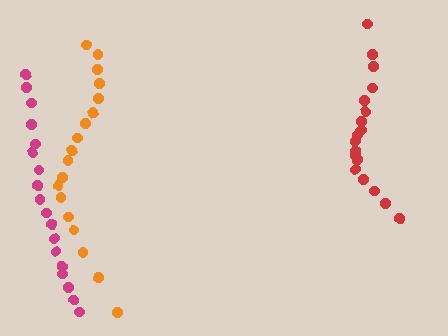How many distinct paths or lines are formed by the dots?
There are 3 distinct paths.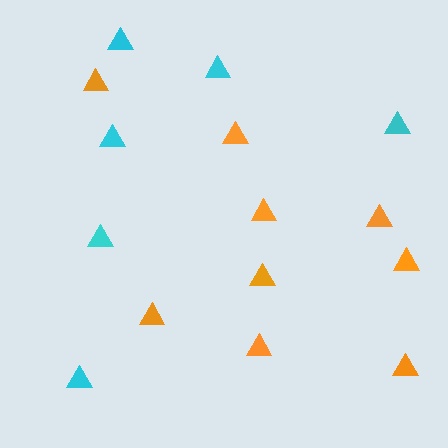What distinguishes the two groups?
There are 2 groups: one group of orange triangles (9) and one group of cyan triangles (6).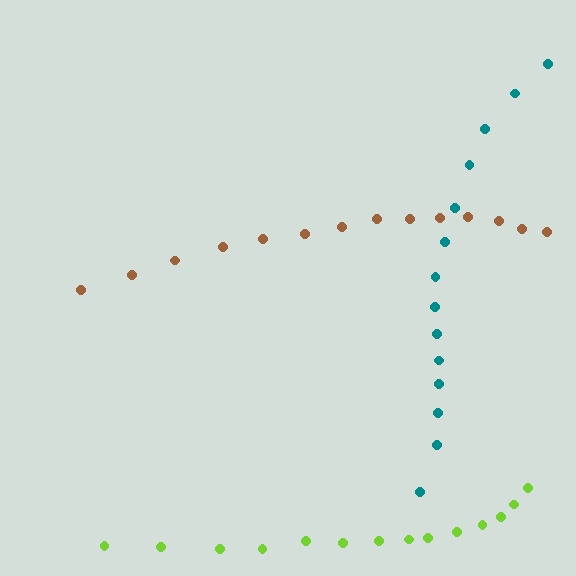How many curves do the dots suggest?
There are 3 distinct paths.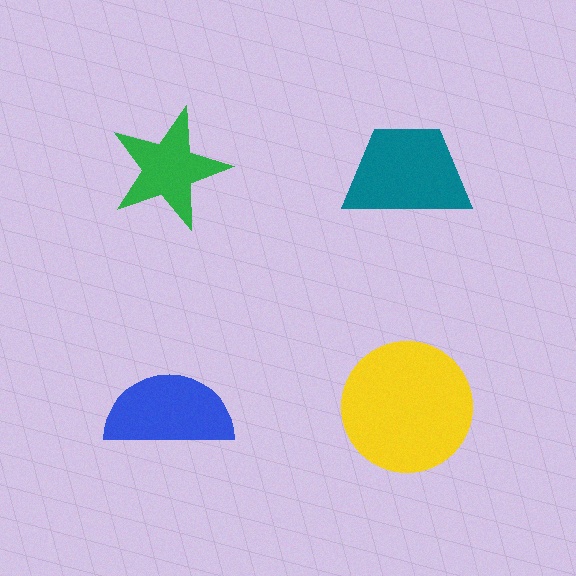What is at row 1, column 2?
A teal trapezoid.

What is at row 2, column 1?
A blue semicircle.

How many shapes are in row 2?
2 shapes.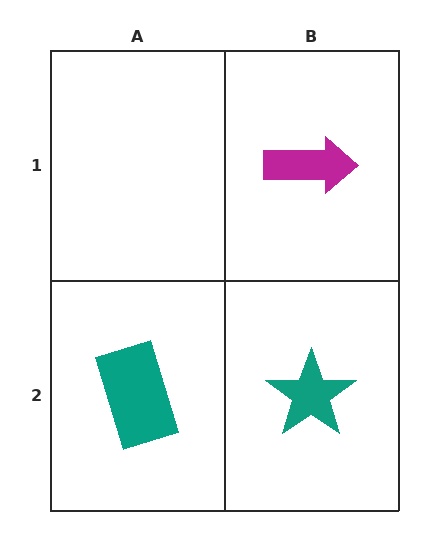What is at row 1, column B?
A magenta arrow.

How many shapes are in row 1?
1 shape.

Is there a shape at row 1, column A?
No, that cell is empty.